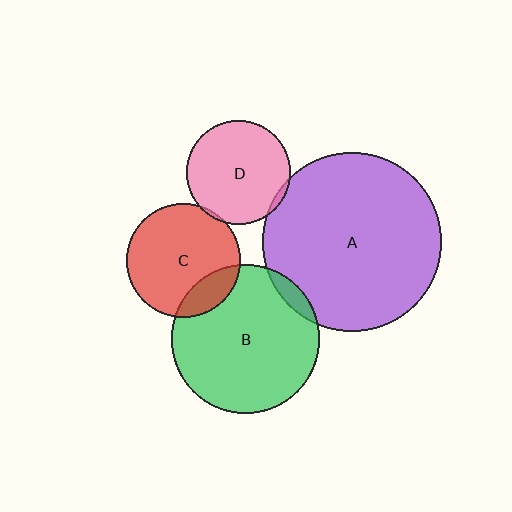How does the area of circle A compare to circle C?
Approximately 2.5 times.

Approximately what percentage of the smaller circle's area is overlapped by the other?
Approximately 5%.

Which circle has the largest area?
Circle A (purple).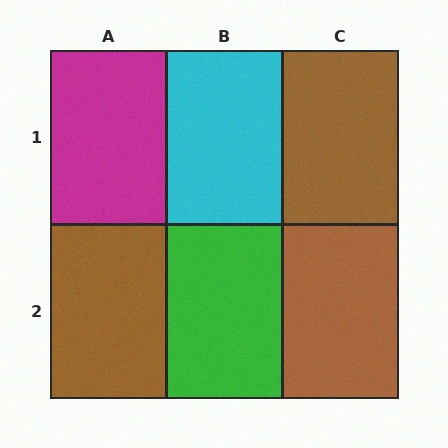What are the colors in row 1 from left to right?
Magenta, cyan, brown.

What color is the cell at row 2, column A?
Brown.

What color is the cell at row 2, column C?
Brown.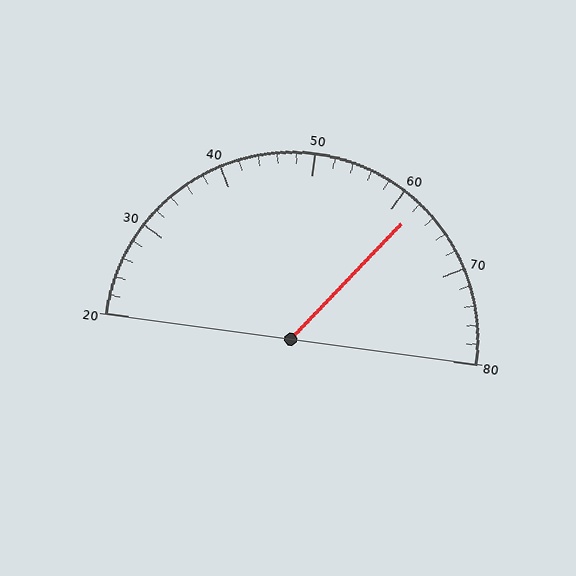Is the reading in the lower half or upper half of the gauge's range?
The reading is in the upper half of the range (20 to 80).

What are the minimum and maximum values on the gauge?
The gauge ranges from 20 to 80.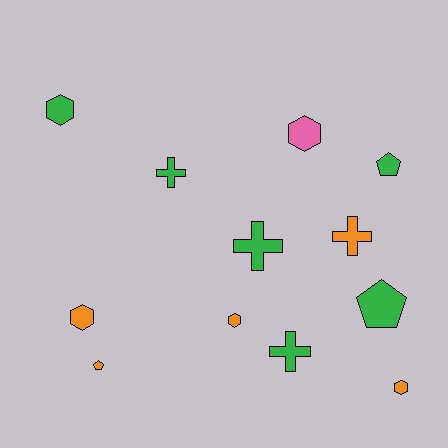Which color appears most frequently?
Green, with 6 objects.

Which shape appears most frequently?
Hexagon, with 5 objects.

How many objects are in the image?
There are 12 objects.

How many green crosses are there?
There are 3 green crosses.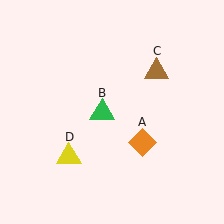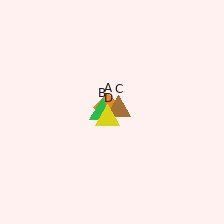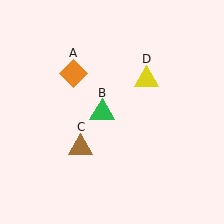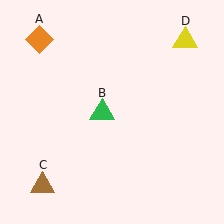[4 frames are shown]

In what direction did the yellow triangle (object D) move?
The yellow triangle (object D) moved up and to the right.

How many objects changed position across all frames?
3 objects changed position: orange diamond (object A), brown triangle (object C), yellow triangle (object D).